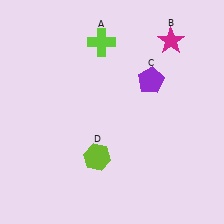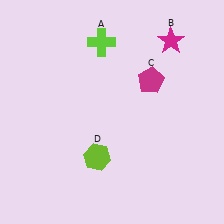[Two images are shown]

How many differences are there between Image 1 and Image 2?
There is 1 difference between the two images.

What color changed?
The pentagon (C) changed from purple in Image 1 to magenta in Image 2.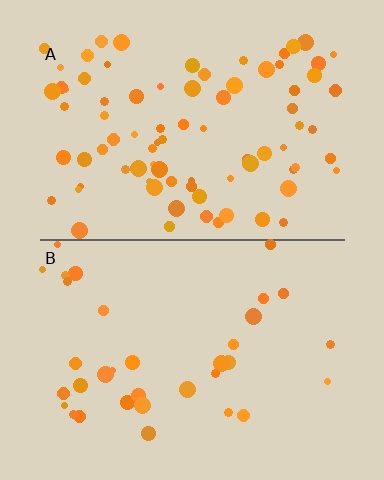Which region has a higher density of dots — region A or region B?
A (the top).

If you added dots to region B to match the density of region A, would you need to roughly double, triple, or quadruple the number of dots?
Approximately double.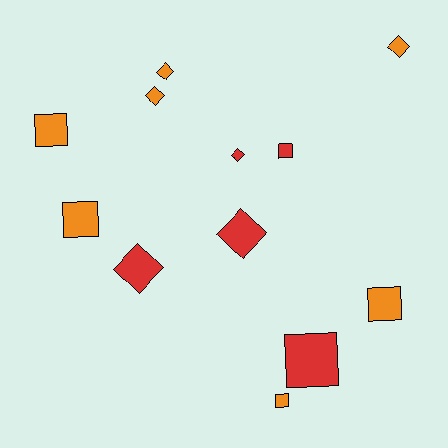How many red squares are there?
There are 2 red squares.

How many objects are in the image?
There are 12 objects.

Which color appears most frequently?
Orange, with 7 objects.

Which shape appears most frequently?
Square, with 6 objects.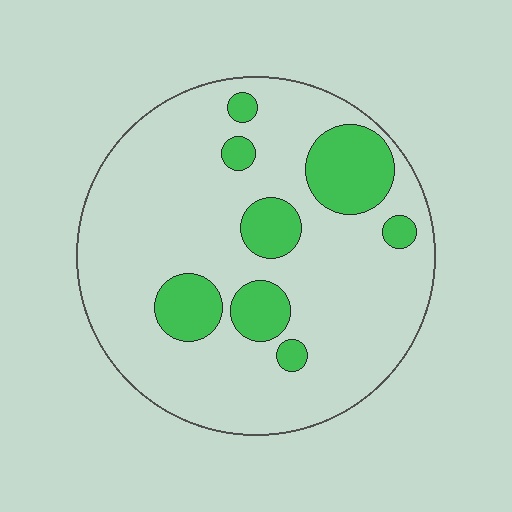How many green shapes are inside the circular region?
8.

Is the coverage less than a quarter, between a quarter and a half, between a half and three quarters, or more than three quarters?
Less than a quarter.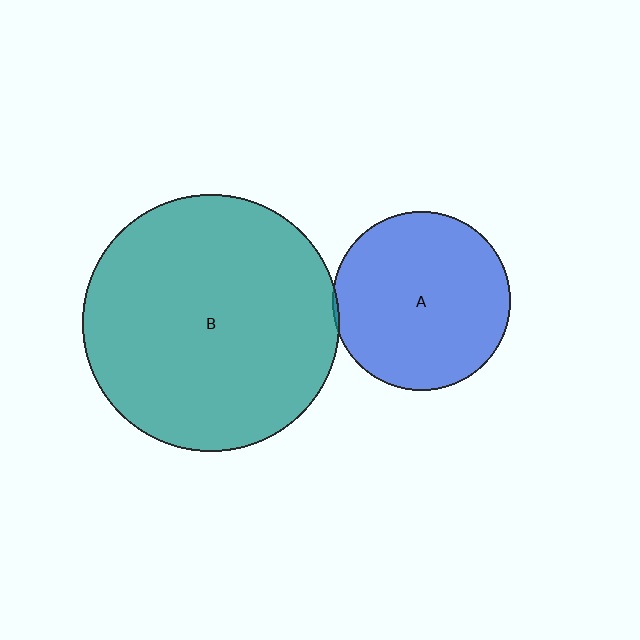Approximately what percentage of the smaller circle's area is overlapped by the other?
Approximately 5%.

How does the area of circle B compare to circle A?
Approximately 2.1 times.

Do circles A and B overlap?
Yes.